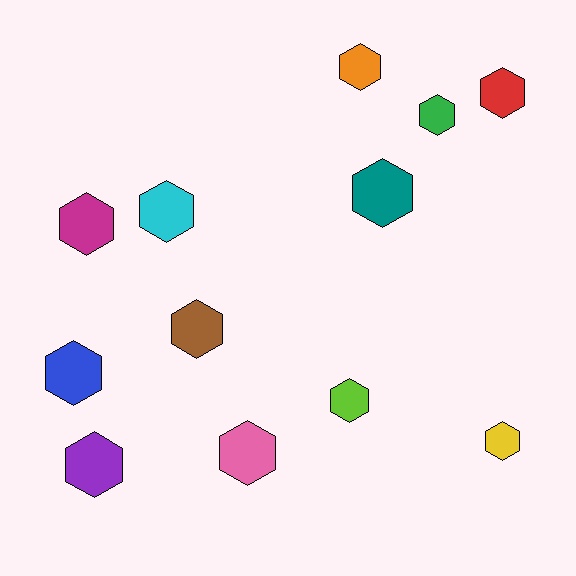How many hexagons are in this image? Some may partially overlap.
There are 12 hexagons.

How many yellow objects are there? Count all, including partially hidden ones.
There is 1 yellow object.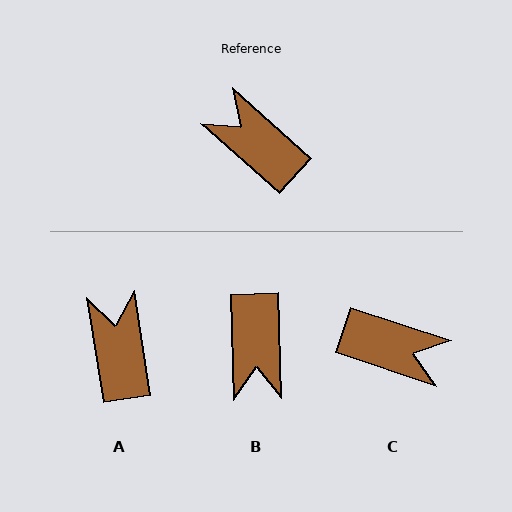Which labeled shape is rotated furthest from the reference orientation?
C, about 157 degrees away.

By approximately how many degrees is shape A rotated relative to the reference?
Approximately 39 degrees clockwise.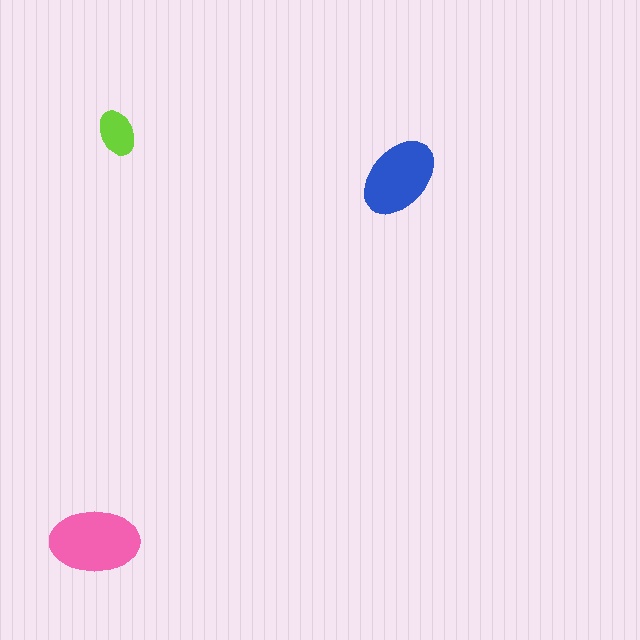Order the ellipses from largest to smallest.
the pink one, the blue one, the lime one.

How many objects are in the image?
There are 3 objects in the image.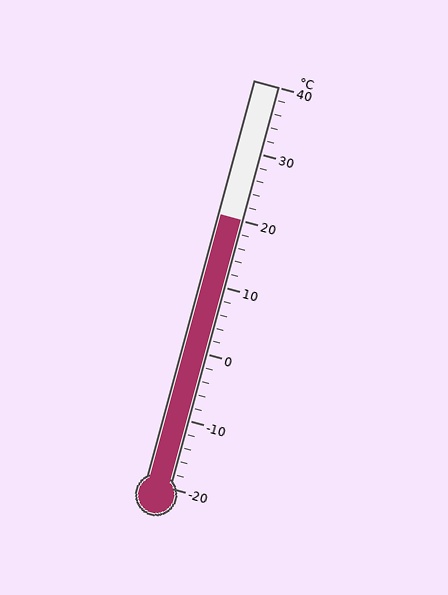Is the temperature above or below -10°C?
The temperature is above -10°C.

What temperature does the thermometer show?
The thermometer shows approximately 20°C.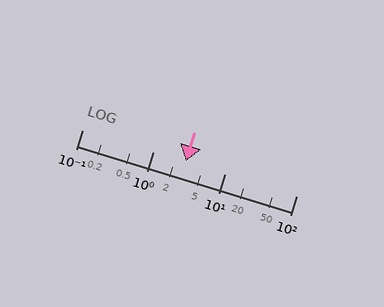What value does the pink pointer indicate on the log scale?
The pointer indicates approximately 2.8.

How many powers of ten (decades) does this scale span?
The scale spans 3 decades, from 0.1 to 100.